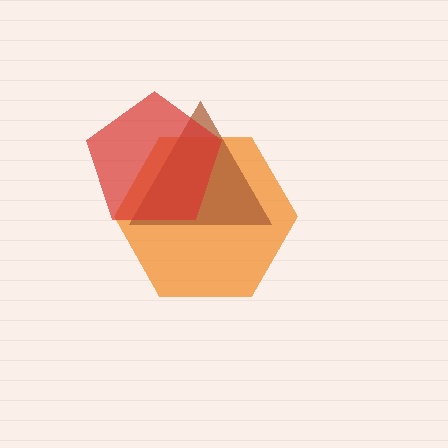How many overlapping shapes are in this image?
There are 3 overlapping shapes in the image.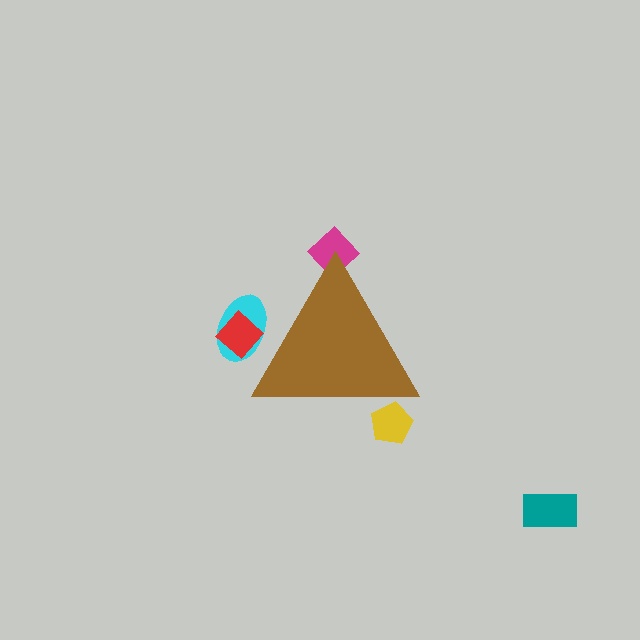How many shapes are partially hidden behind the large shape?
4 shapes are partially hidden.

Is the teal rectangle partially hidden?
No, the teal rectangle is fully visible.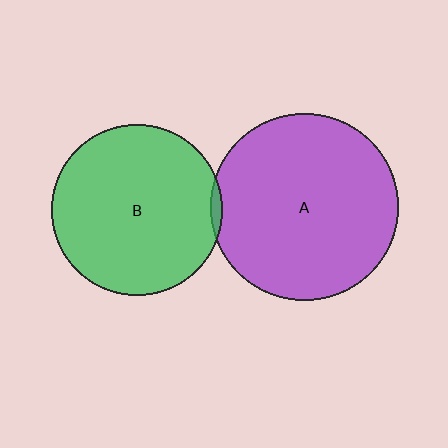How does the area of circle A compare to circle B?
Approximately 1.2 times.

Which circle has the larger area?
Circle A (purple).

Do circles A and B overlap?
Yes.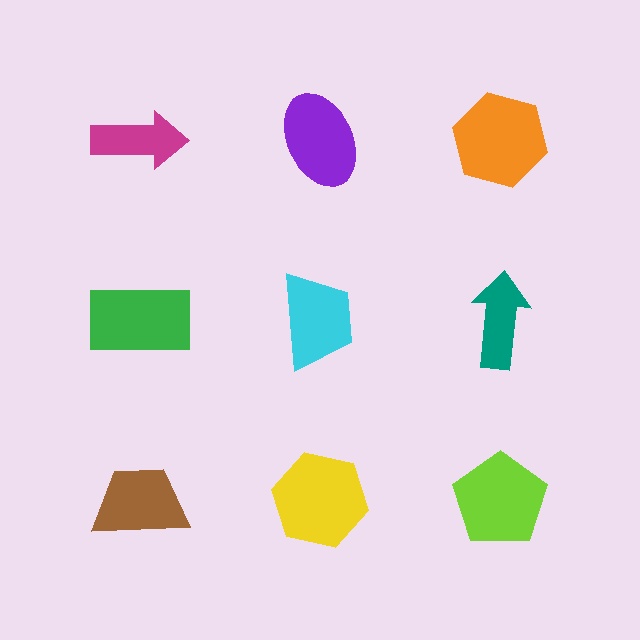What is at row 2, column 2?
A cyan trapezoid.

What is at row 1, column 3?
An orange hexagon.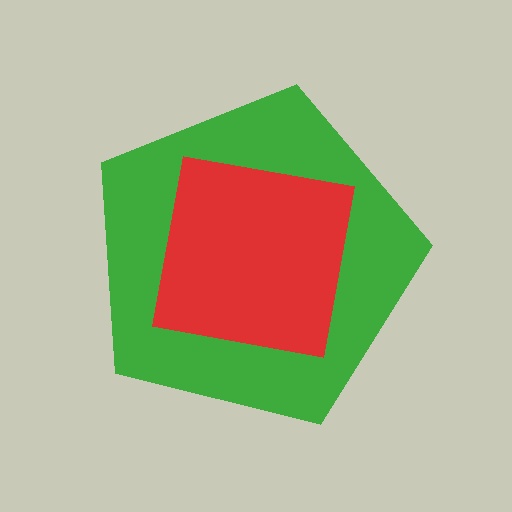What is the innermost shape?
The red square.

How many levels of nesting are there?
2.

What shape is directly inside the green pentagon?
The red square.